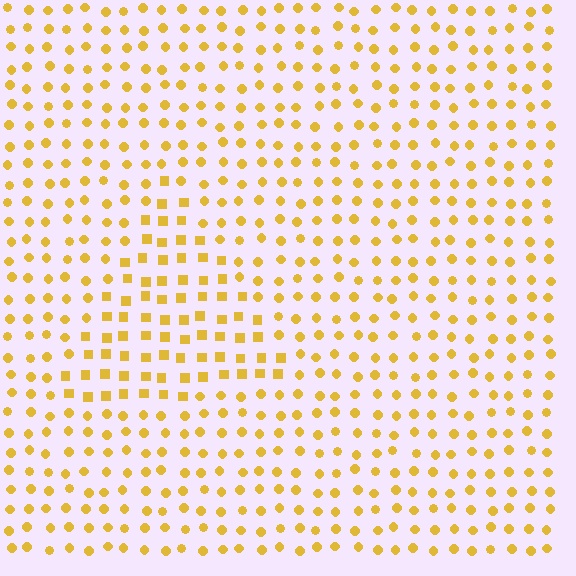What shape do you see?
I see a triangle.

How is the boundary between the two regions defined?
The boundary is defined by a change in element shape: squares inside vs. circles outside. All elements share the same color and spacing.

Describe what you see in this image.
The image is filled with small yellow elements arranged in a uniform grid. A triangle-shaped region contains squares, while the surrounding area contains circles. The boundary is defined purely by the change in element shape.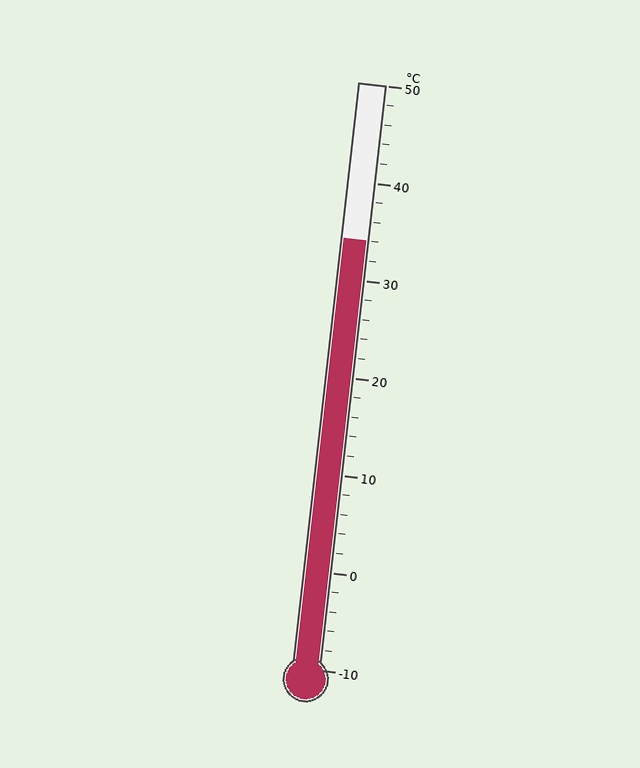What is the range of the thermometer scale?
The thermometer scale ranges from -10°C to 50°C.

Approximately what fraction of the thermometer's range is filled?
The thermometer is filled to approximately 75% of its range.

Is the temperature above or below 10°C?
The temperature is above 10°C.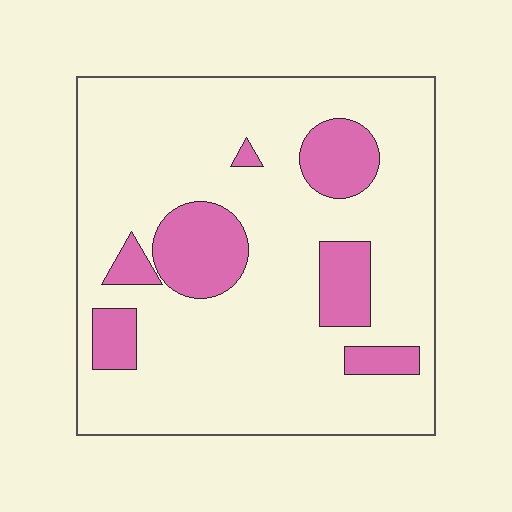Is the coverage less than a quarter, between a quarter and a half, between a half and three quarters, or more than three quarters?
Less than a quarter.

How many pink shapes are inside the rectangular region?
7.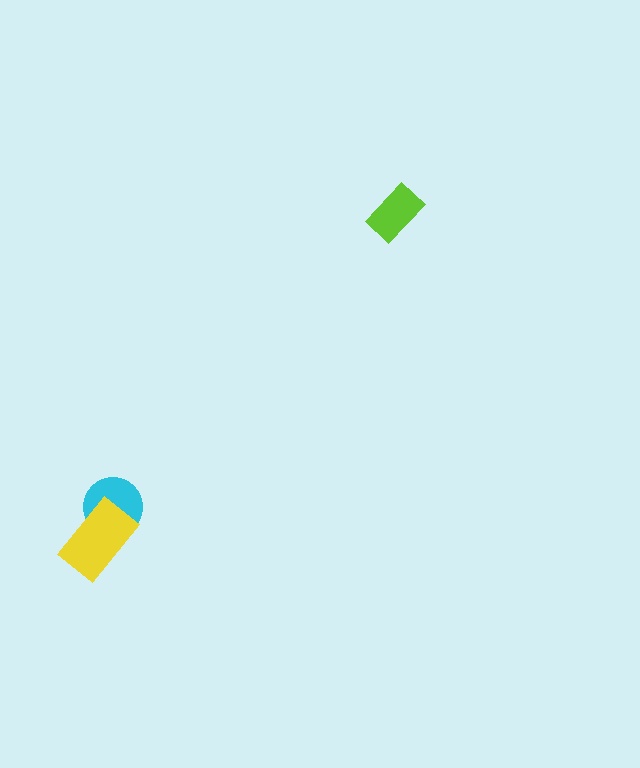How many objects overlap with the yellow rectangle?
1 object overlaps with the yellow rectangle.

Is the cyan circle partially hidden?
Yes, it is partially covered by another shape.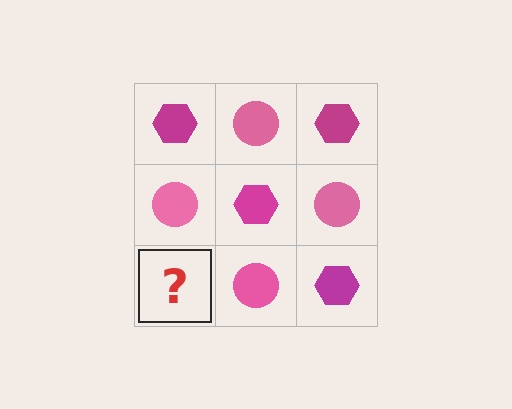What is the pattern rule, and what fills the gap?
The rule is that it alternates magenta hexagon and pink circle in a checkerboard pattern. The gap should be filled with a magenta hexagon.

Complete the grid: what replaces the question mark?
The question mark should be replaced with a magenta hexagon.